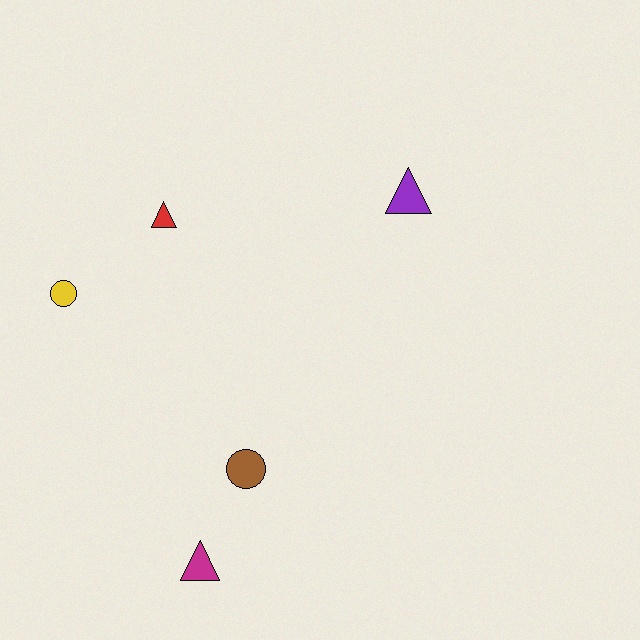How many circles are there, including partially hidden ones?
There are 2 circles.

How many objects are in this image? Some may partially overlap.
There are 5 objects.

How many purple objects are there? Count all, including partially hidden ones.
There is 1 purple object.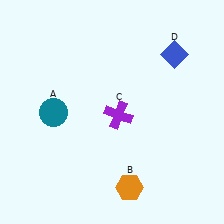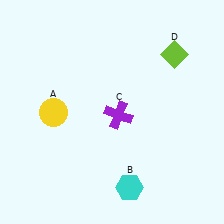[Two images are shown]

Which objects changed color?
A changed from teal to yellow. B changed from orange to cyan. D changed from blue to lime.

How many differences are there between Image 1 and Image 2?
There are 3 differences between the two images.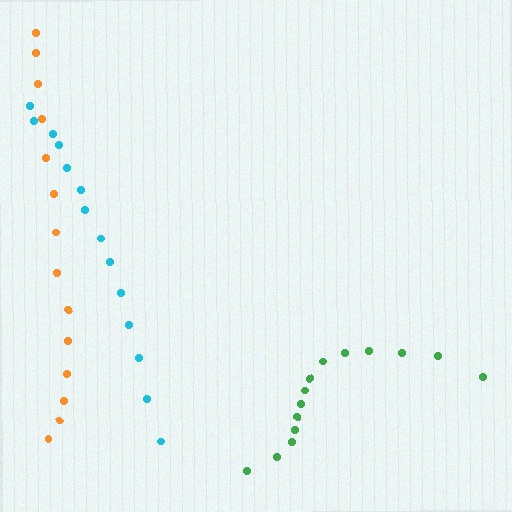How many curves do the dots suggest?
There are 3 distinct paths.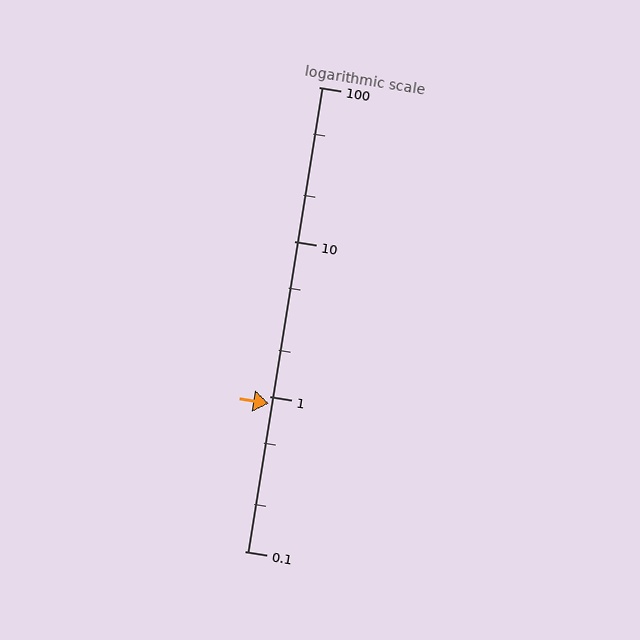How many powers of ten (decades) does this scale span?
The scale spans 3 decades, from 0.1 to 100.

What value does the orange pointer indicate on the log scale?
The pointer indicates approximately 0.9.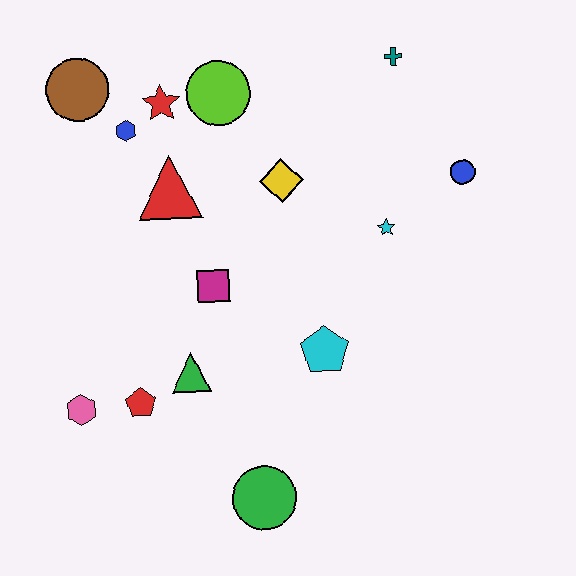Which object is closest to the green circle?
The green triangle is closest to the green circle.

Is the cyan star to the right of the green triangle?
Yes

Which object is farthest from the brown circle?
The green circle is farthest from the brown circle.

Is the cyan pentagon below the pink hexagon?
No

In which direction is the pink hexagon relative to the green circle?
The pink hexagon is to the left of the green circle.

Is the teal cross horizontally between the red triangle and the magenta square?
No